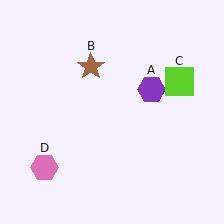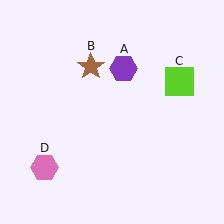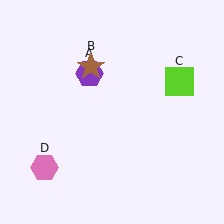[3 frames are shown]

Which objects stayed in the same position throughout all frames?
Brown star (object B) and lime square (object C) and pink hexagon (object D) remained stationary.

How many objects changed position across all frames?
1 object changed position: purple hexagon (object A).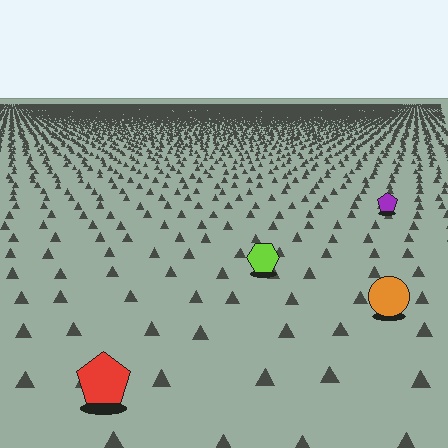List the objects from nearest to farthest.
From nearest to farthest: the red pentagon, the orange circle, the lime hexagon, the purple pentagon.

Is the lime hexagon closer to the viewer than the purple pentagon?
Yes. The lime hexagon is closer — you can tell from the texture gradient: the ground texture is coarser near it.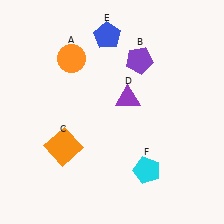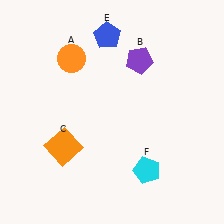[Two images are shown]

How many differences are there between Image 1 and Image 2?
There is 1 difference between the two images.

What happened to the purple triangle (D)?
The purple triangle (D) was removed in Image 2. It was in the top-right area of Image 1.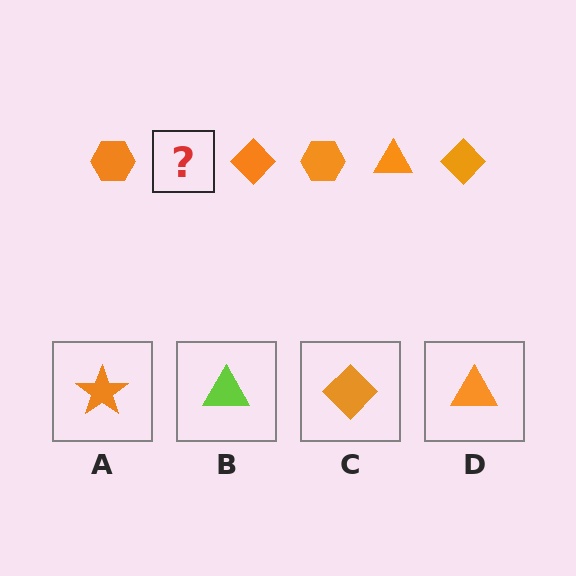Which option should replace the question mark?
Option D.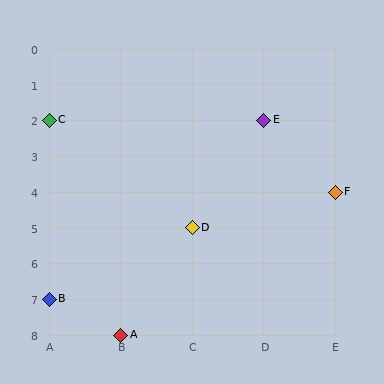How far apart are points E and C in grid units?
Points E and C are 3 columns apart.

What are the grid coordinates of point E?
Point E is at grid coordinates (D, 2).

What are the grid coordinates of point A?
Point A is at grid coordinates (B, 8).